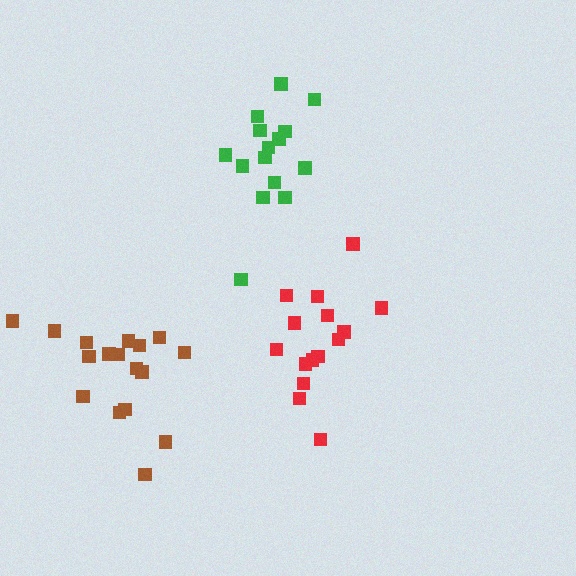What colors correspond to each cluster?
The clusters are colored: red, green, brown.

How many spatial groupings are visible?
There are 3 spatial groupings.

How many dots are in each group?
Group 1: 15 dots, Group 2: 15 dots, Group 3: 17 dots (47 total).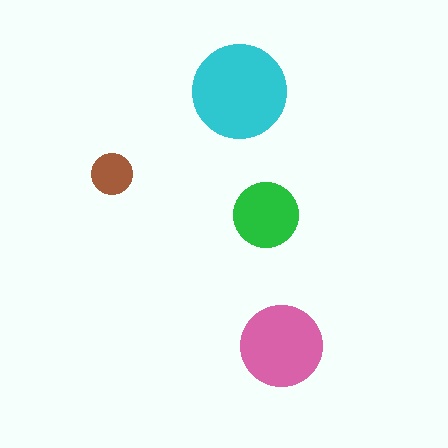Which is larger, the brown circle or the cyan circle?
The cyan one.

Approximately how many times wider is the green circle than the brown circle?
About 1.5 times wider.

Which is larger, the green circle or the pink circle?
The pink one.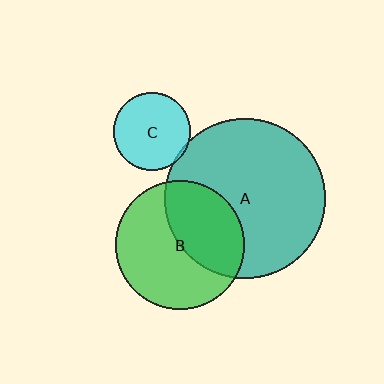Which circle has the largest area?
Circle A (teal).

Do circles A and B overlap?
Yes.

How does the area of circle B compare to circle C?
Approximately 2.8 times.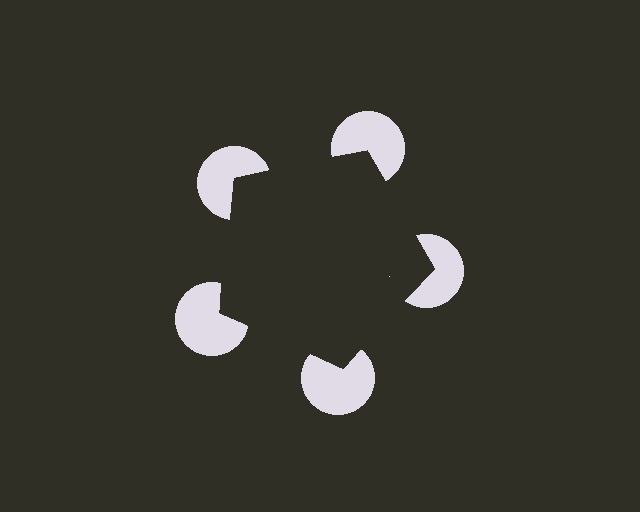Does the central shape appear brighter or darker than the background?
It typically appears slightly darker than the background, even though no actual brightness change is drawn.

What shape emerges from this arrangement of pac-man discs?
An illusory pentagon — its edges are inferred from the aligned wedge cuts in the pac-man discs, not physically drawn.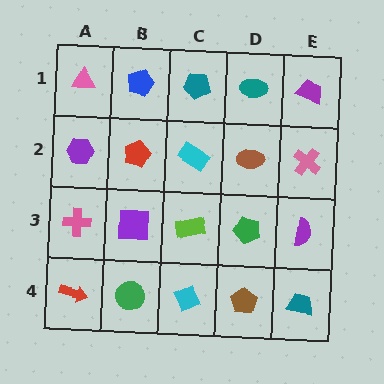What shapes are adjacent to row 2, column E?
A purple trapezoid (row 1, column E), a purple semicircle (row 3, column E), a brown ellipse (row 2, column D).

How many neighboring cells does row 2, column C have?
4.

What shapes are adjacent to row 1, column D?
A brown ellipse (row 2, column D), a teal pentagon (row 1, column C), a purple trapezoid (row 1, column E).